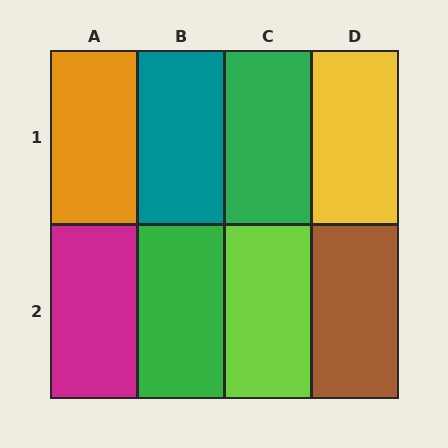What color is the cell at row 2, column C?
Lime.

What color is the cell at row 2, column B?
Green.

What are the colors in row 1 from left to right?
Orange, teal, green, yellow.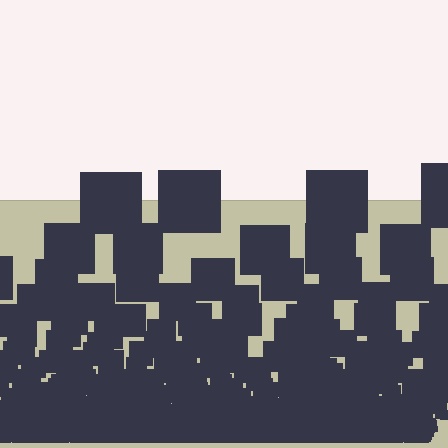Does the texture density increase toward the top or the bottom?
Density increases toward the bottom.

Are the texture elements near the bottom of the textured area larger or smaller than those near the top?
Smaller. The gradient is inverted — elements near the bottom are smaller and denser.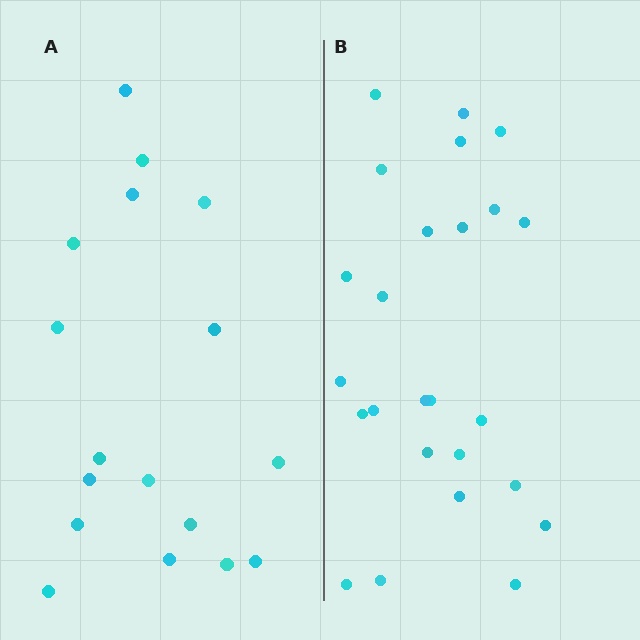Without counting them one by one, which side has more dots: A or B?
Region B (the right region) has more dots.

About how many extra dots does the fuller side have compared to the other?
Region B has roughly 8 or so more dots than region A.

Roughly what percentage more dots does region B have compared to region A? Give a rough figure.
About 45% more.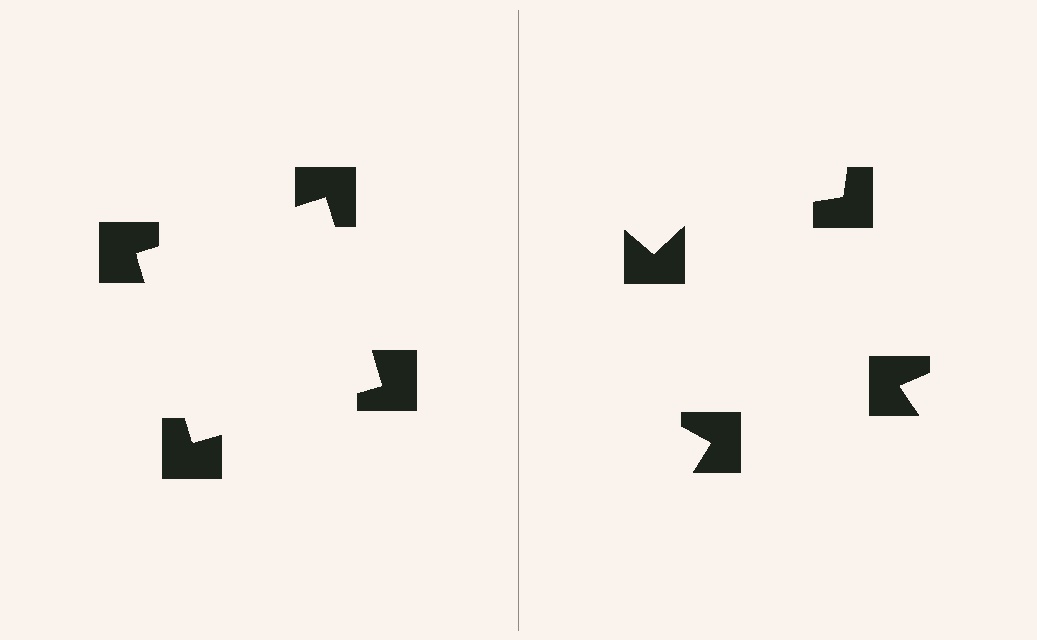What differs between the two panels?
The notched squares are positioned identically on both sides; only the wedge orientations differ. On the left they align to a square; on the right they are misaligned.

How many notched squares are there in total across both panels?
8 — 4 on each side.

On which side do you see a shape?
An illusory square appears on the left side. On the right side the wedge cuts are rotated, so no coherent shape forms.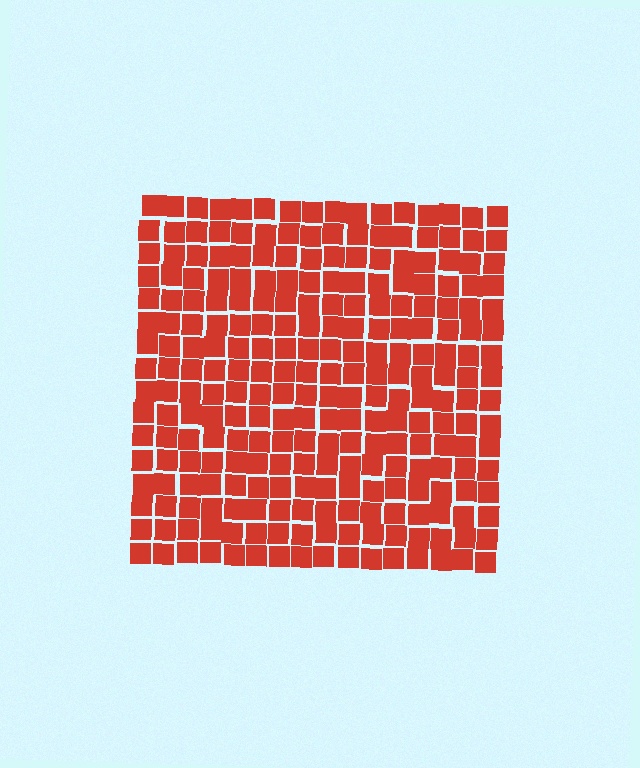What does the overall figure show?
The overall figure shows a square.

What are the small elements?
The small elements are squares.